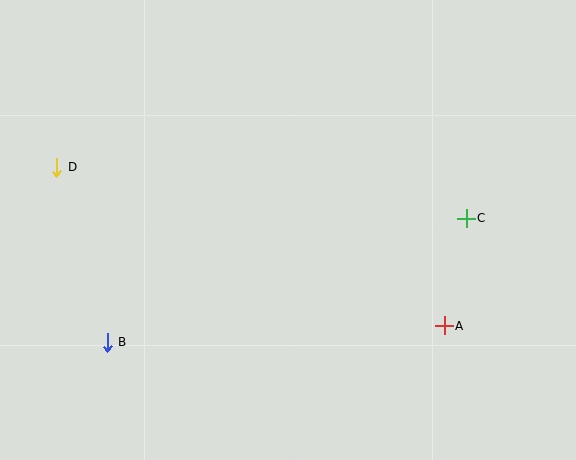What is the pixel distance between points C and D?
The distance between C and D is 413 pixels.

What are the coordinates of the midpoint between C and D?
The midpoint between C and D is at (262, 193).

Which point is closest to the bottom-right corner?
Point A is closest to the bottom-right corner.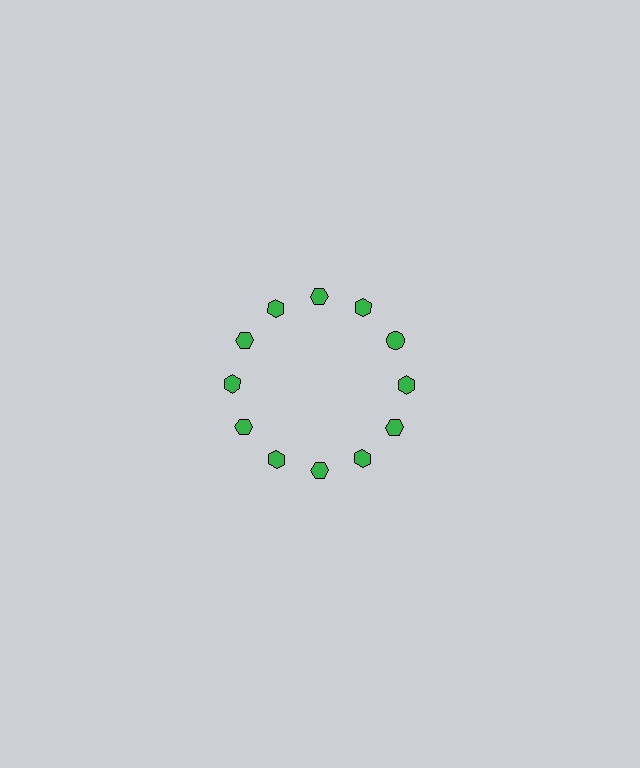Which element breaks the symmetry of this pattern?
The green circle at roughly the 2 o'clock position breaks the symmetry. All other shapes are green hexagons.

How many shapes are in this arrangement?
There are 12 shapes arranged in a ring pattern.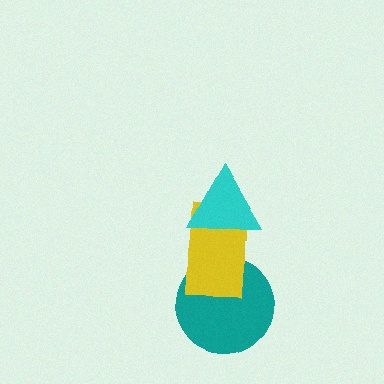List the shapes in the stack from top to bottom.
From top to bottom: the cyan triangle, the yellow rectangle, the teal circle.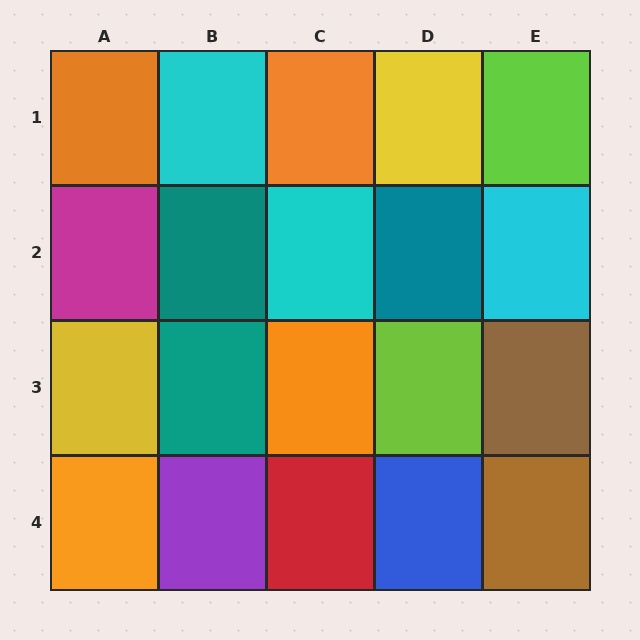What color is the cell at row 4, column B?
Purple.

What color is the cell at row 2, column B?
Teal.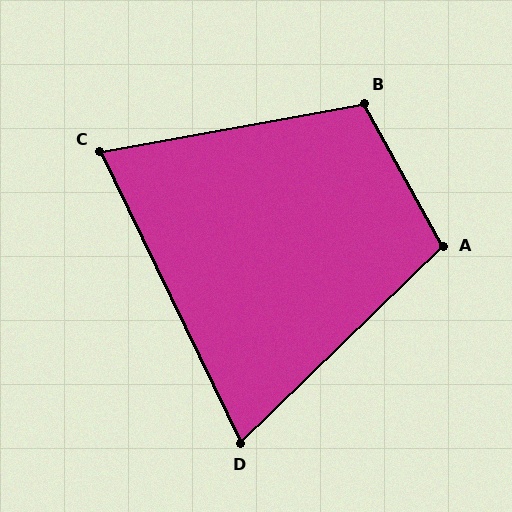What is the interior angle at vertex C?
Approximately 75 degrees (acute).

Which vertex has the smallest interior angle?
D, at approximately 72 degrees.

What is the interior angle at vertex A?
Approximately 105 degrees (obtuse).